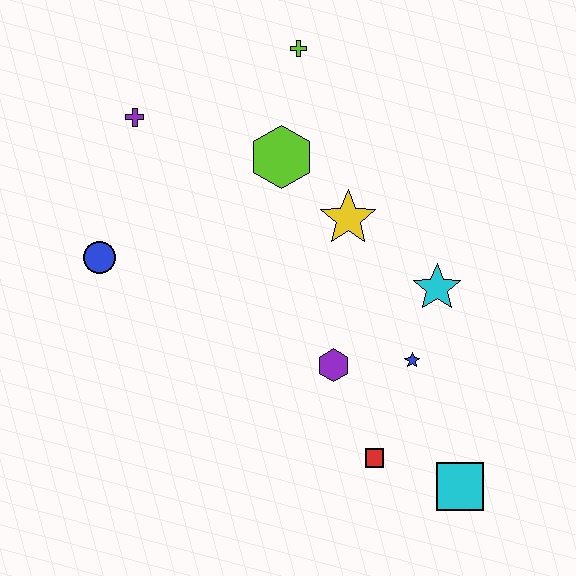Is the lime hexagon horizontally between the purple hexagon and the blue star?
No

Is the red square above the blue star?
No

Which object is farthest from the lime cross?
The cyan square is farthest from the lime cross.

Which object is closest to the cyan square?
The red square is closest to the cyan square.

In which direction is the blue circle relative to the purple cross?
The blue circle is below the purple cross.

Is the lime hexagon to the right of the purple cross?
Yes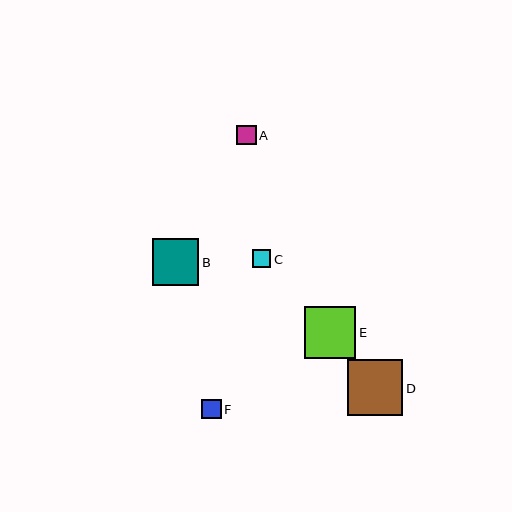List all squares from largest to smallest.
From largest to smallest: D, E, B, F, A, C.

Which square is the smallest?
Square C is the smallest with a size of approximately 18 pixels.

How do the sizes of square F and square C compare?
Square F and square C are approximately the same size.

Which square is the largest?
Square D is the largest with a size of approximately 56 pixels.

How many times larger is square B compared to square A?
Square B is approximately 2.4 times the size of square A.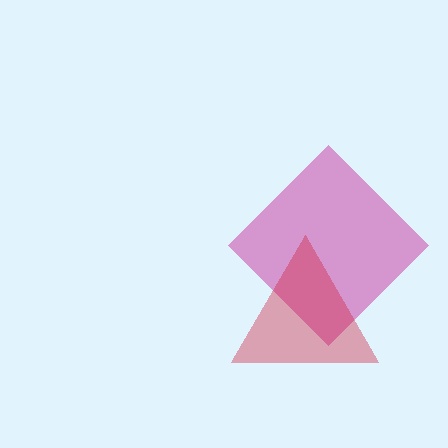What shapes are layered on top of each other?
The layered shapes are: a magenta diamond, a red triangle.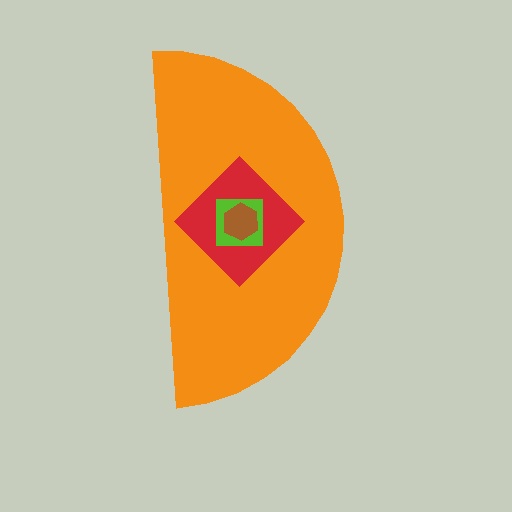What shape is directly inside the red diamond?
The lime square.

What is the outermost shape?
The orange semicircle.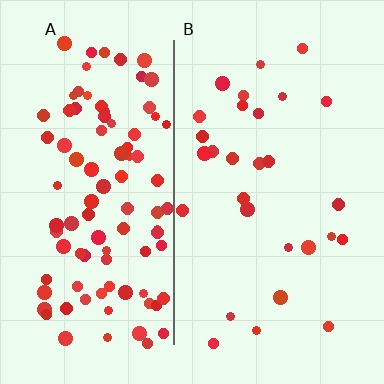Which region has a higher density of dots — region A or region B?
A (the left).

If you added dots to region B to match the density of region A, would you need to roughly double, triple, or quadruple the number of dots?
Approximately triple.